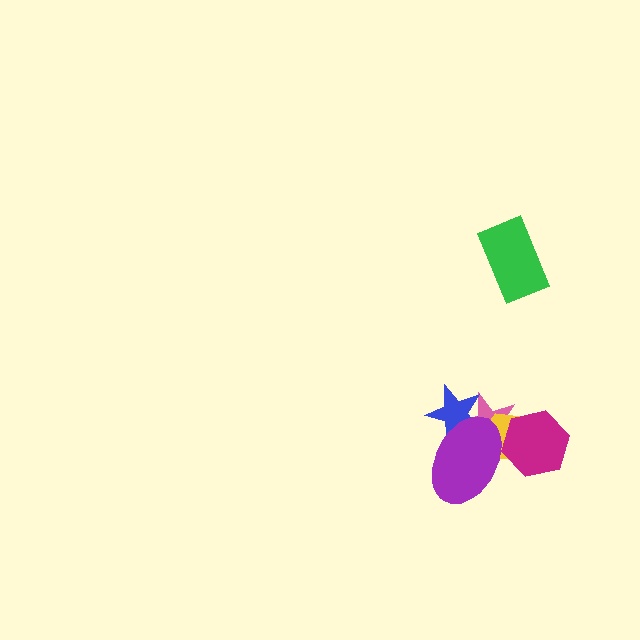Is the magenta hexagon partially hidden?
Yes, it is partially covered by another shape.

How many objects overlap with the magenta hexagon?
3 objects overlap with the magenta hexagon.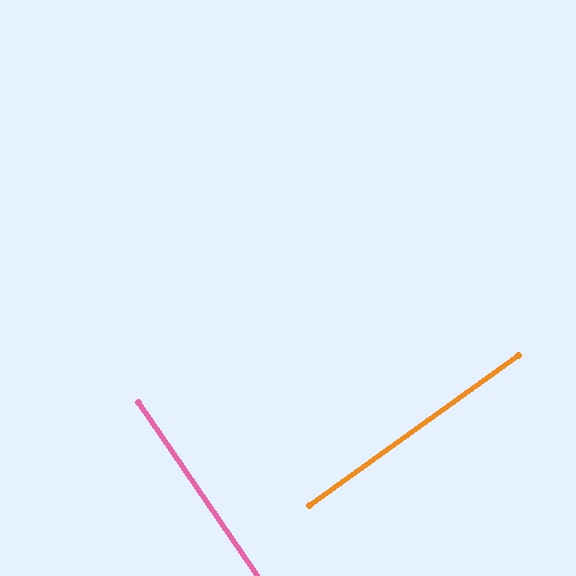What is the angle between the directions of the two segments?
Approximately 89 degrees.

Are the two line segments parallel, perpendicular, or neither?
Perpendicular — they meet at approximately 89°.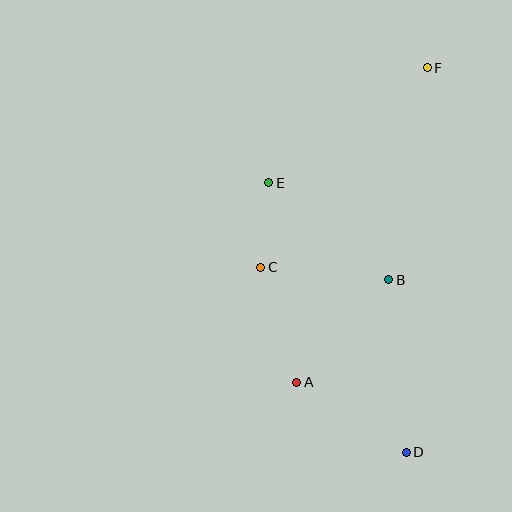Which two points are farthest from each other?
Points D and F are farthest from each other.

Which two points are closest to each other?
Points C and E are closest to each other.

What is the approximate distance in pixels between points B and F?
The distance between B and F is approximately 215 pixels.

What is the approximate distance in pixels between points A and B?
The distance between A and B is approximately 138 pixels.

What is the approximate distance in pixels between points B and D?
The distance between B and D is approximately 174 pixels.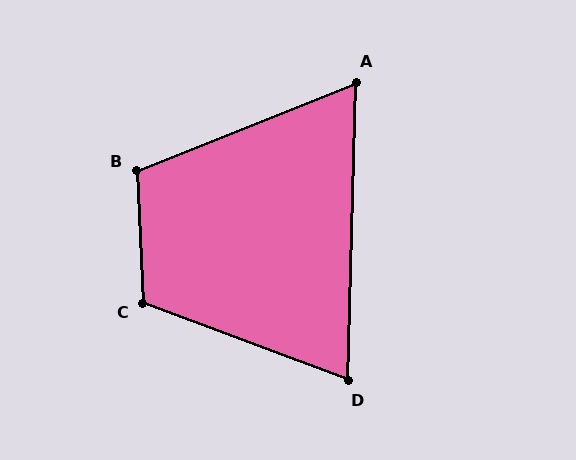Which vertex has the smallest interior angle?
A, at approximately 67 degrees.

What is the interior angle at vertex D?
Approximately 71 degrees (acute).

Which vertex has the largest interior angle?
C, at approximately 113 degrees.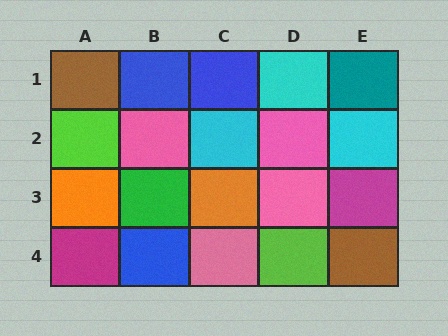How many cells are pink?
4 cells are pink.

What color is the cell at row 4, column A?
Magenta.